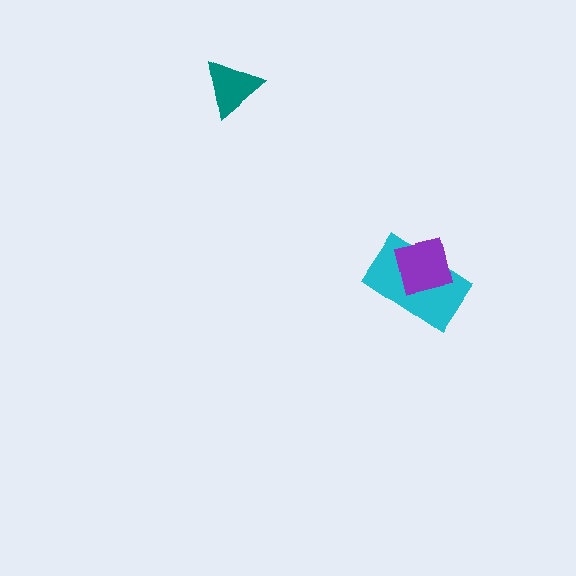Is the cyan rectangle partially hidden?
Yes, it is partially covered by another shape.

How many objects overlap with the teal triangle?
0 objects overlap with the teal triangle.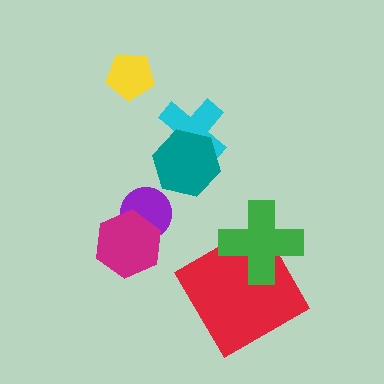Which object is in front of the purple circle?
The magenta hexagon is in front of the purple circle.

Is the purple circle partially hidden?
Yes, it is partially covered by another shape.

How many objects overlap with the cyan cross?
1 object overlaps with the cyan cross.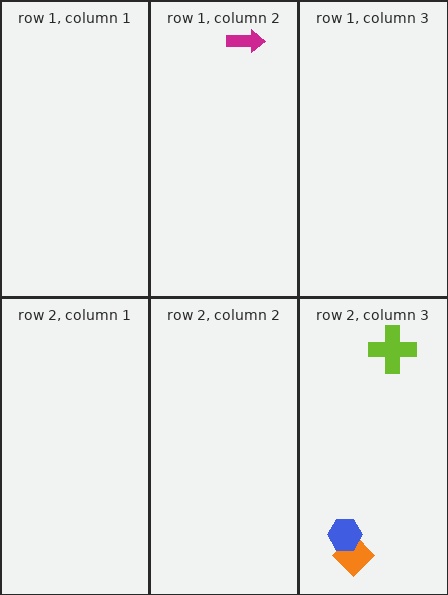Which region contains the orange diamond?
The row 2, column 3 region.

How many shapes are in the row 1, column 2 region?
1.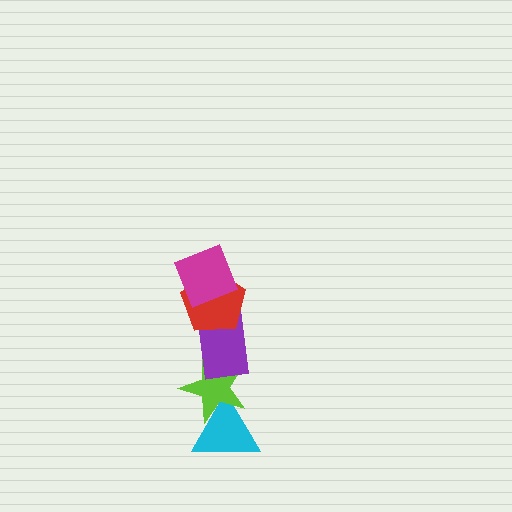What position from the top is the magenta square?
The magenta square is 1st from the top.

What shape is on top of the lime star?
The purple rectangle is on top of the lime star.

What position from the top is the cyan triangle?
The cyan triangle is 5th from the top.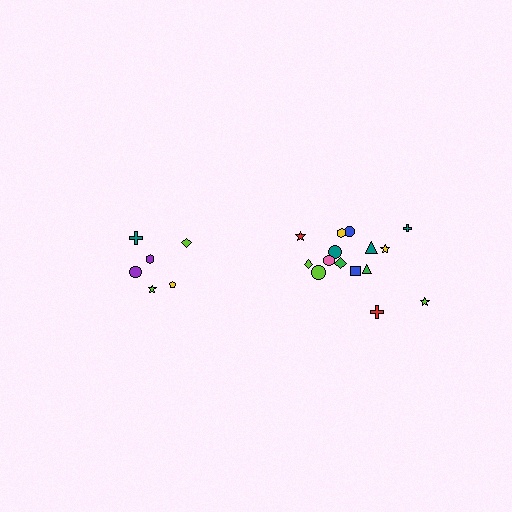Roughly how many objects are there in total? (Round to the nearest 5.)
Roughly 20 objects in total.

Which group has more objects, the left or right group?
The right group.